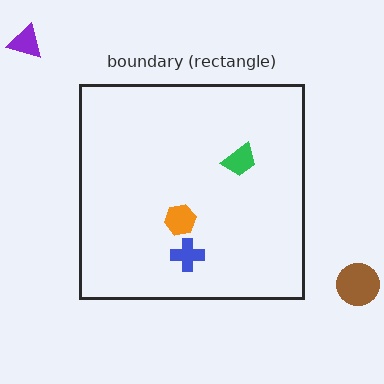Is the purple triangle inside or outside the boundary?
Outside.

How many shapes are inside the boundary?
3 inside, 2 outside.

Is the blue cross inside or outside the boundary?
Inside.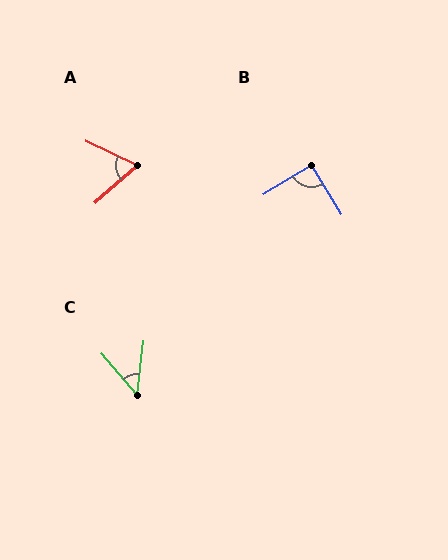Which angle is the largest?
B, at approximately 91 degrees.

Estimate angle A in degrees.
Approximately 67 degrees.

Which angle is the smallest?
C, at approximately 48 degrees.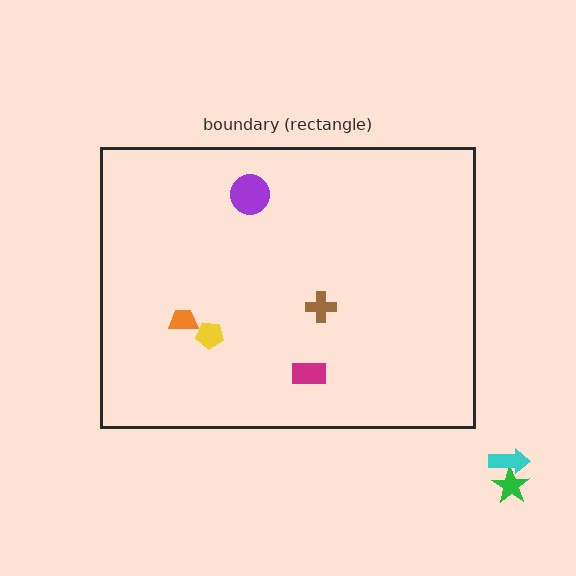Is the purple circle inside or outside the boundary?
Inside.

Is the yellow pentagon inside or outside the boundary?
Inside.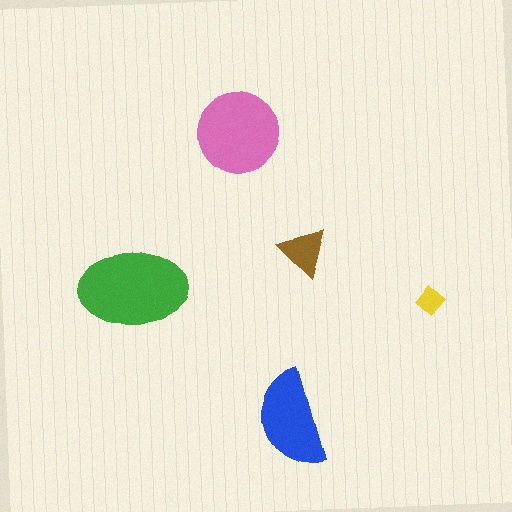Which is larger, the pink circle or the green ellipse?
The green ellipse.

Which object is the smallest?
The yellow diamond.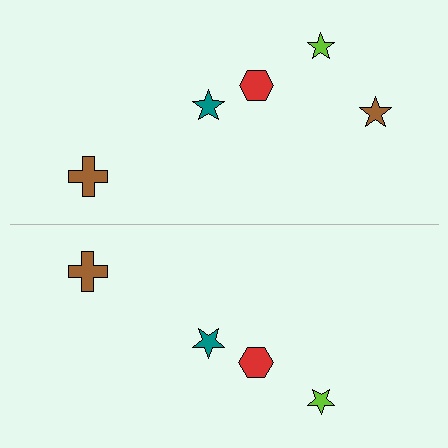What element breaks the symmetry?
A brown star is missing from the bottom side.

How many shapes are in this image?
There are 9 shapes in this image.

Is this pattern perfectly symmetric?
No, the pattern is not perfectly symmetric. A brown star is missing from the bottom side.